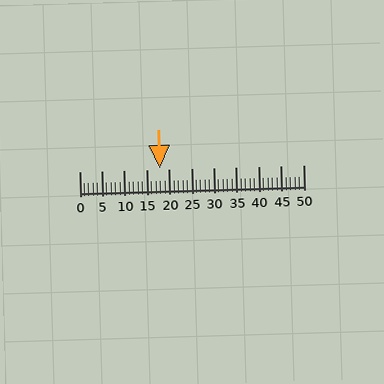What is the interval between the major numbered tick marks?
The major tick marks are spaced 5 units apart.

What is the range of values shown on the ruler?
The ruler shows values from 0 to 50.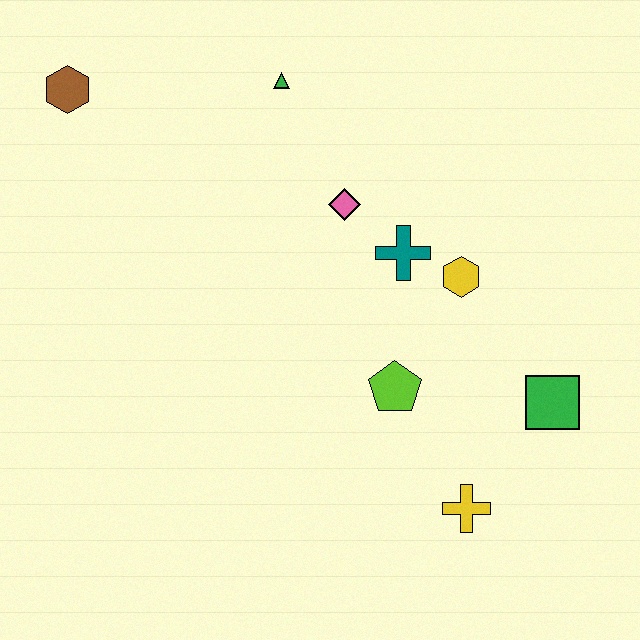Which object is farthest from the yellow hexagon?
The brown hexagon is farthest from the yellow hexagon.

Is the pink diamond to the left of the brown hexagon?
No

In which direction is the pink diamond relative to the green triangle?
The pink diamond is below the green triangle.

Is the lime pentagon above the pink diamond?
No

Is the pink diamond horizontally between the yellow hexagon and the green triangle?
Yes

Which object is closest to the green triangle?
The pink diamond is closest to the green triangle.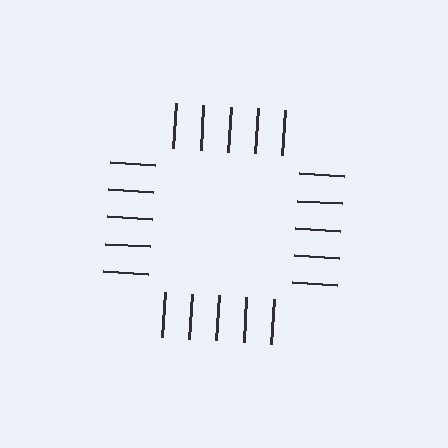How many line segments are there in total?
20 — 5 along each of the 4 edges.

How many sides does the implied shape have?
4 sides — the line-ends trace a square.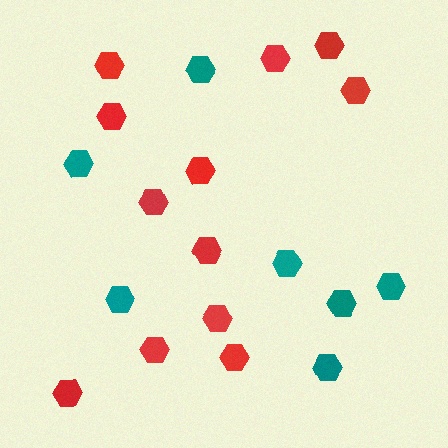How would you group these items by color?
There are 2 groups: one group of red hexagons (12) and one group of teal hexagons (7).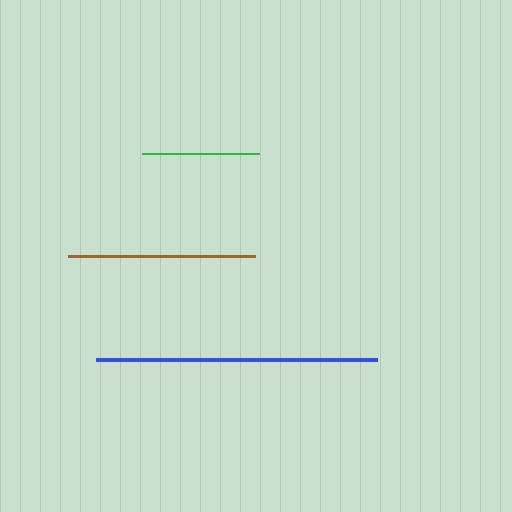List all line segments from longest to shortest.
From longest to shortest: blue, brown, green.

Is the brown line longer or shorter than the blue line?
The blue line is longer than the brown line.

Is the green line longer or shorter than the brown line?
The brown line is longer than the green line.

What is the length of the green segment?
The green segment is approximately 117 pixels long.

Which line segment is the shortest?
The green line is the shortest at approximately 117 pixels.